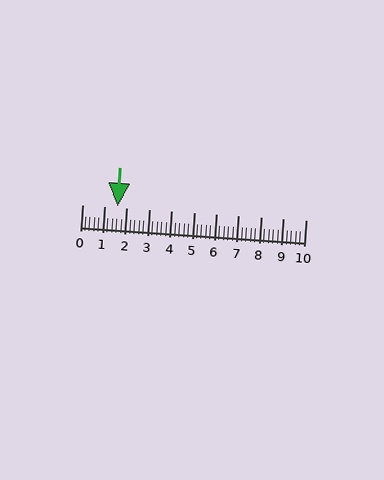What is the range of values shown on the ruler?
The ruler shows values from 0 to 10.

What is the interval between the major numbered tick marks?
The major tick marks are spaced 1 units apart.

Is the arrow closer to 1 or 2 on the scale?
The arrow is closer to 2.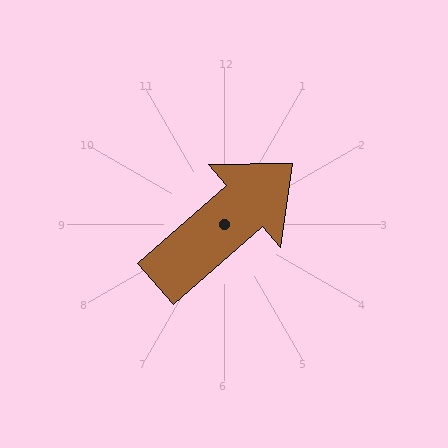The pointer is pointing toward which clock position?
Roughly 2 o'clock.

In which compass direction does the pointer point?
Northeast.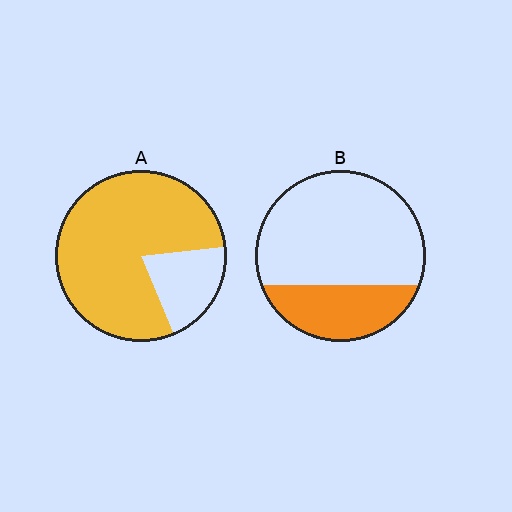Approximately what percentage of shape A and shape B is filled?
A is approximately 80% and B is approximately 30%.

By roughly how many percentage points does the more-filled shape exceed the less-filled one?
By roughly 50 percentage points (A over B).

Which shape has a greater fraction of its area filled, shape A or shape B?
Shape A.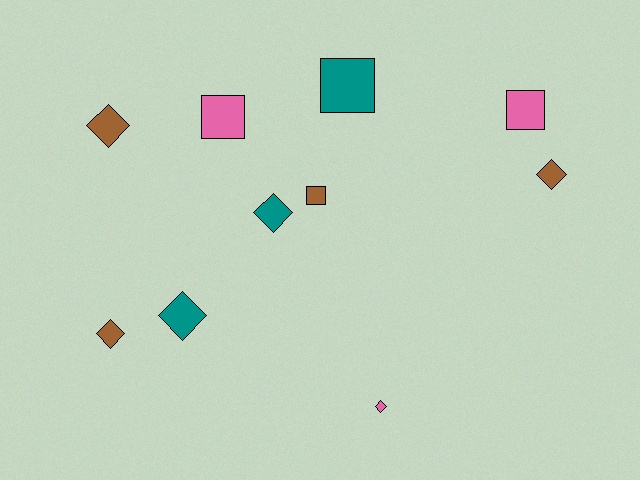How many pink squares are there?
There are 2 pink squares.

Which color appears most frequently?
Brown, with 4 objects.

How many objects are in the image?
There are 10 objects.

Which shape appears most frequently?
Diamond, with 6 objects.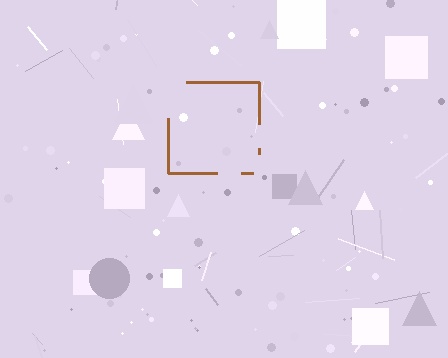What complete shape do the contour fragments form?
The contour fragments form a square.